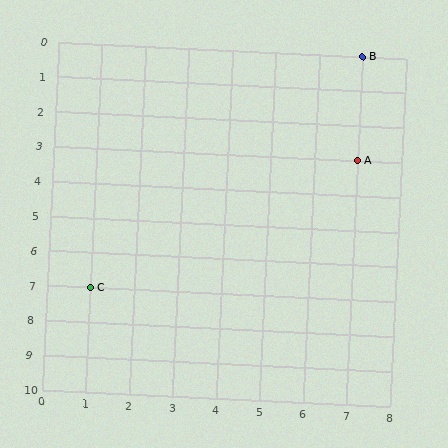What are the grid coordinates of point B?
Point B is at grid coordinates (7, 0).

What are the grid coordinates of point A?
Point A is at grid coordinates (7, 3).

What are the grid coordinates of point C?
Point C is at grid coordinates (1, 7).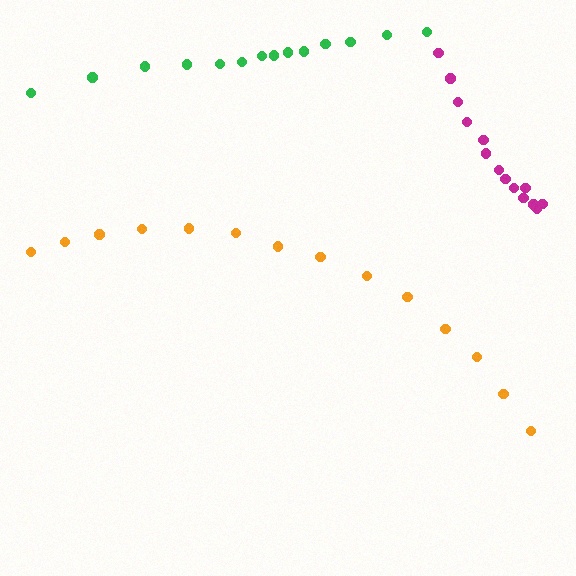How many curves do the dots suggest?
There are 3 distinct paths.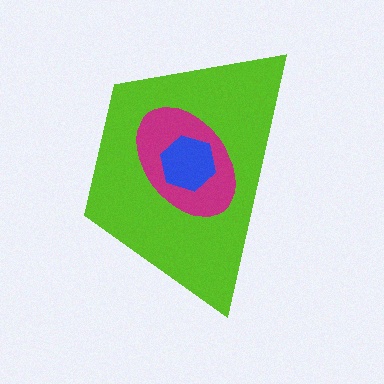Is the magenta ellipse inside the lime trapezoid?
Yes.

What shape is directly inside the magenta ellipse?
The blue hexagon.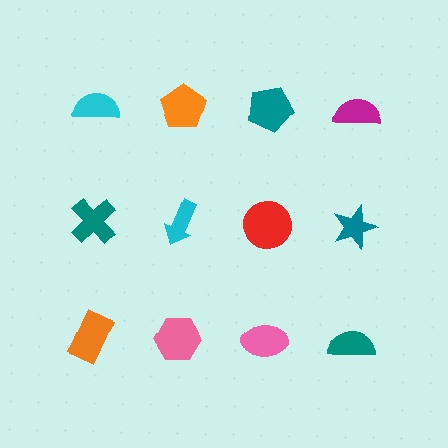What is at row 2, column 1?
A teal cross.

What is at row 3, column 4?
A teal semicircle.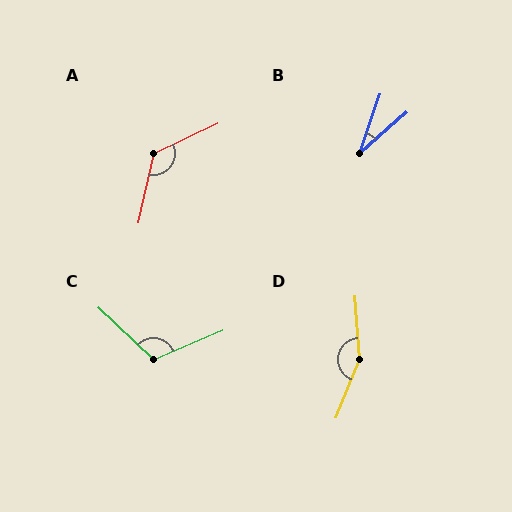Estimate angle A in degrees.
Approximately 127 degrees.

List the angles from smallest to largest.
B (30°), C (114°), A (127°), D (155°).